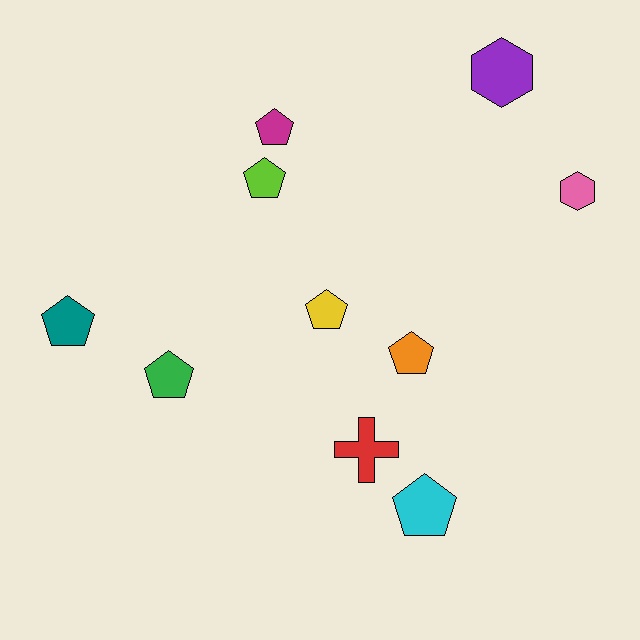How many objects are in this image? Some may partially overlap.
There are 10 objects.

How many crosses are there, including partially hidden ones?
There is 1 cross.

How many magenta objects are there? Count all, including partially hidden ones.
There is 1 magenta object.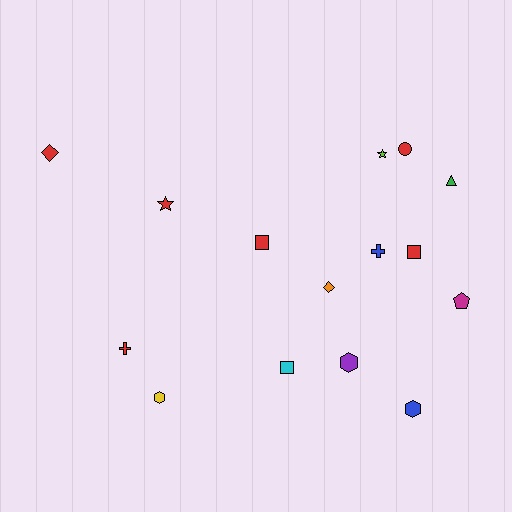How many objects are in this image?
There are 15 objects.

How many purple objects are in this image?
There is 1 purple object.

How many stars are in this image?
There are 2 stars.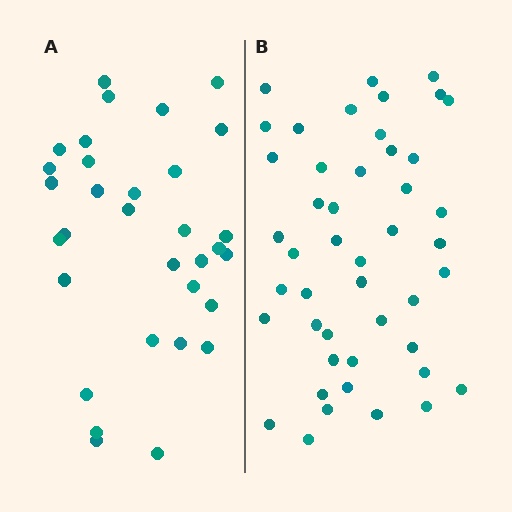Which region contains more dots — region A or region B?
Region B (the right region) has more dots.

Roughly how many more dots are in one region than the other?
Region B has approximately 15 more dots than region A.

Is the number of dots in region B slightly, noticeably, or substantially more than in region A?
Region B has noticeably more, but not dramatically so. The ratio is roughly 1.4 to 1.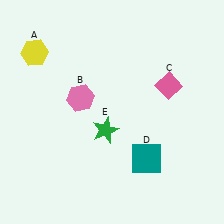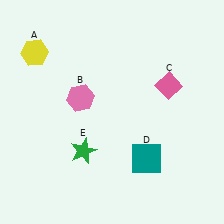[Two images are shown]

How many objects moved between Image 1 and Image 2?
1 object moved between the two images.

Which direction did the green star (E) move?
The green star (E) moved left.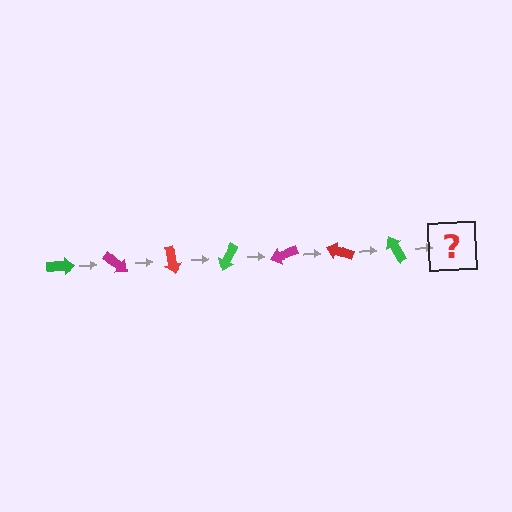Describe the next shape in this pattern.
It should be a magenta arrow, rotated 280 degrees from the start.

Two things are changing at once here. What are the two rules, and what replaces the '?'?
The two rules are that it rotates 40 degrees each step and the color cycles through green, magenta, and red. The '?' should be a magenta arrow, rotated 280 degrees from the start.